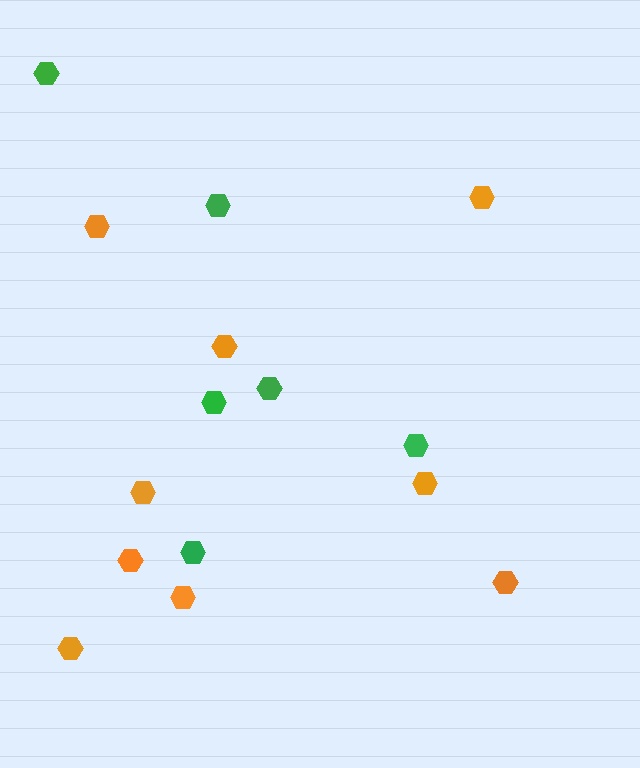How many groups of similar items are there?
There are 2 groups: one group of orange hexagons (9) and one group of green hexagons (6).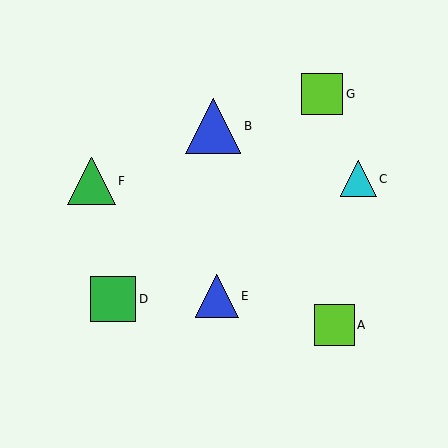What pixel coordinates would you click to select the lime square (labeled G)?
Click at (322, 94) to select the lime square G.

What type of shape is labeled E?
Shape E is a blue triangle.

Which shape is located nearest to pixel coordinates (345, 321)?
The lime square (labeled A) at (334, 325) is nearest to that location.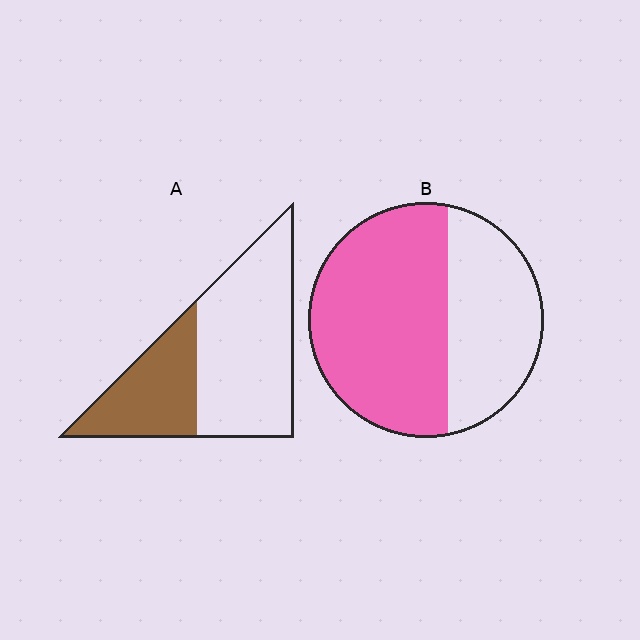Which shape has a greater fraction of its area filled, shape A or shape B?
Shape B.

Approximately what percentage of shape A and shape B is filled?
A is approximately 35% and B is approximately 60%.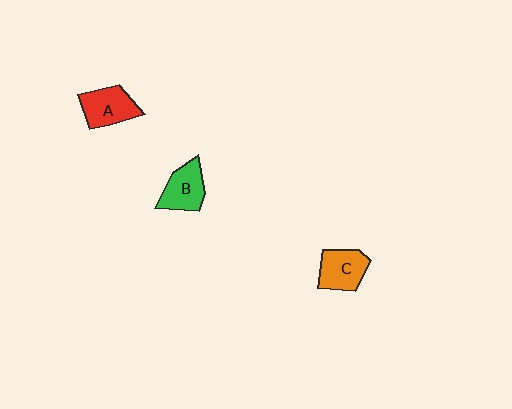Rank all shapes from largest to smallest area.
From largest to smallest: A (red), C (orange), B (green).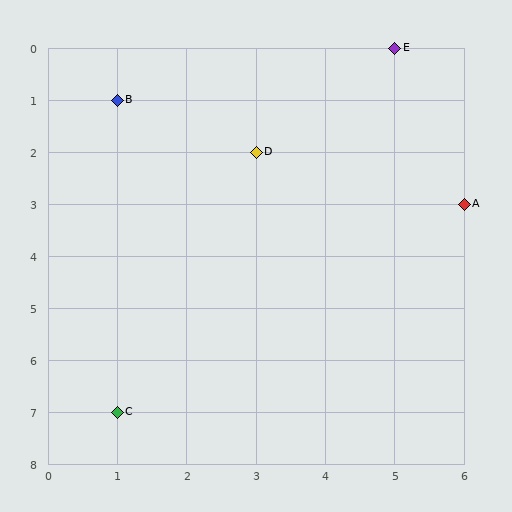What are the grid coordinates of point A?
Point A is at grid coordinates (6, 3).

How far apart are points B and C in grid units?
Points B and C are 6 rows apart.